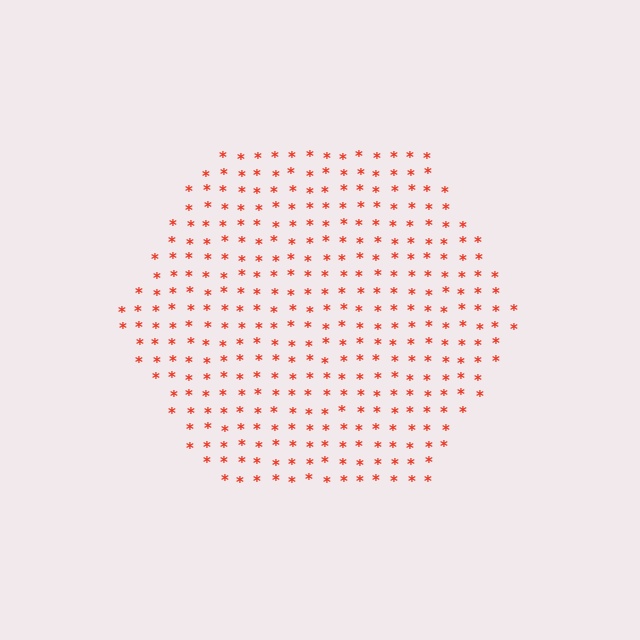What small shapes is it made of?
It is made of small asterisks.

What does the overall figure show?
The overall figure shows a hexagon.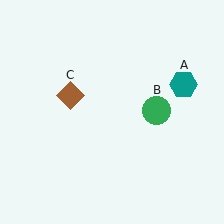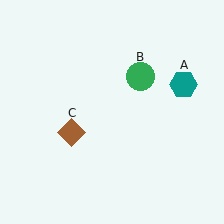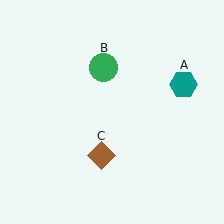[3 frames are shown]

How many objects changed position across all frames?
2 objects changed position: green circle (object B), brown diamond (object C).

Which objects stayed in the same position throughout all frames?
Teal hexagon (object A) remained stationary.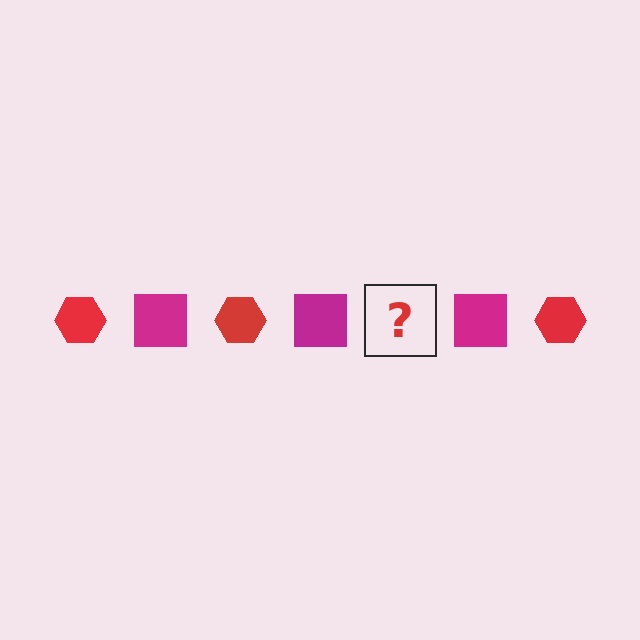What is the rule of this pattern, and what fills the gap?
The rule is that the pattern alternates between red hexagon and magenta square. The gap should be filled with a red hexagon.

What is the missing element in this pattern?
The missing element is a red hexagon.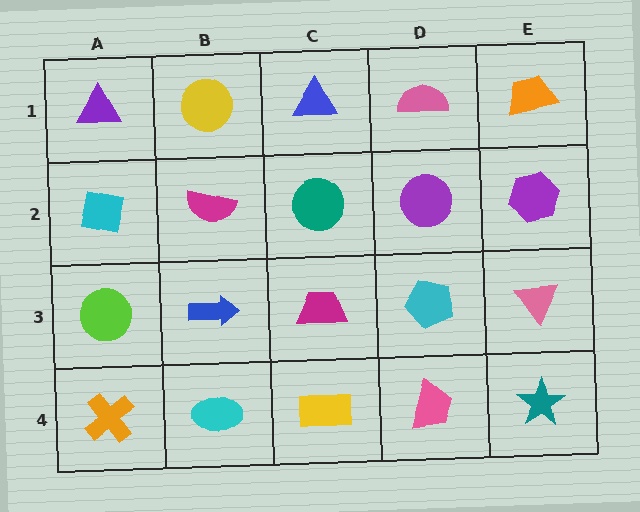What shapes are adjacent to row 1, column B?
A magenta semicircle (row 2, column B), a purple triangle (row 1, column A), a blue triangle (row 1, column C).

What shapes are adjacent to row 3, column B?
A magenta semicircle (row 2, column B), a cyan ellipse (row 4, column B), a lime circle (row 3, column A), a magenta trapezoid (row 3, column C).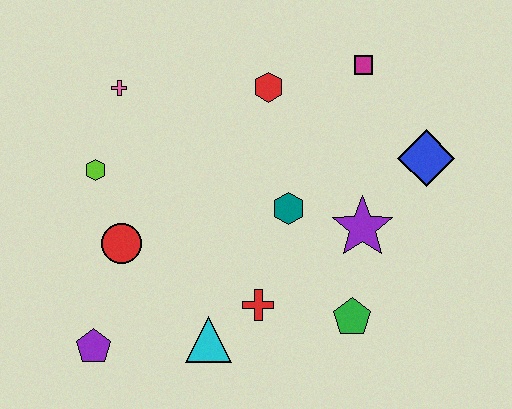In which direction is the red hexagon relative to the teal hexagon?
The red hexagon is above the teal hexagon.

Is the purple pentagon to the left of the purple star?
Yes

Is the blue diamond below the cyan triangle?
No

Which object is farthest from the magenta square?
The purple pentagon is farthest from the magenta square.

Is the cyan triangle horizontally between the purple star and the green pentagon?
No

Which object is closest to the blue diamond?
The purple star is closest to the blue diamond.